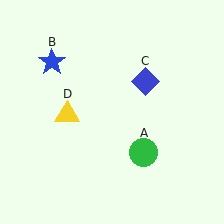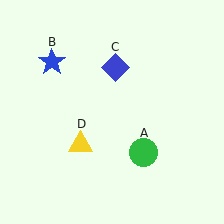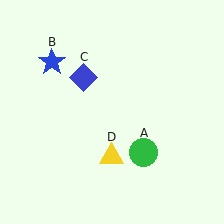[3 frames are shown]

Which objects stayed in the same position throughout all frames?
Green circle (object A) and blue star (object B) remained stationary.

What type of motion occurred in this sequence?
The blue diamond (object C), yellow triangle (object D) rotated counterclockwise around the center of the scene.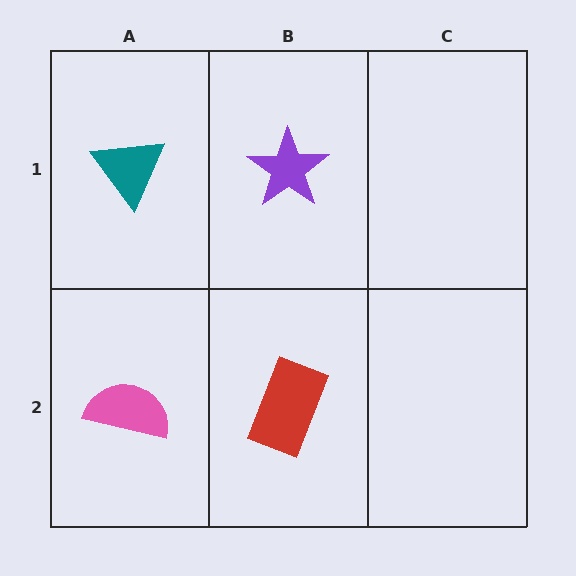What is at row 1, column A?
A teal triangle.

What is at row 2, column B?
A red rectangle.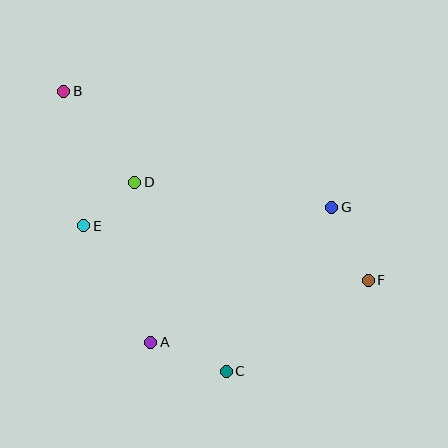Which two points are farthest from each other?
Points B and F are farthest from each other.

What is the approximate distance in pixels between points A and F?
The distance between A and F is approximately 226 pixels.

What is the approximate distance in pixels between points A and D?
The distance between A and D is approximately 160 pixels.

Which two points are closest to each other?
Points D and E are closest to each other.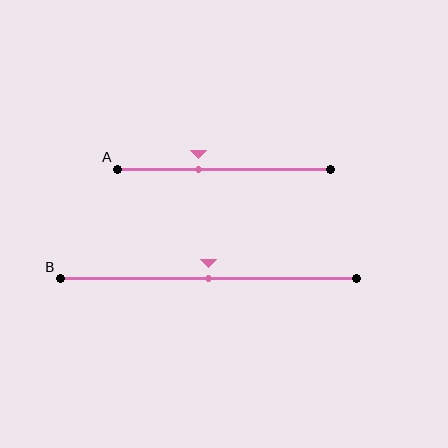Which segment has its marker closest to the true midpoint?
Segment B has its marker closest to the true midpoint.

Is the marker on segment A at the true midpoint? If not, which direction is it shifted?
No, the marker on segment A is shifted to the left by about 12% of the segment length.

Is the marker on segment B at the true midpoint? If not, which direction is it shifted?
Yes, the marker on segment B is at the true midpoint.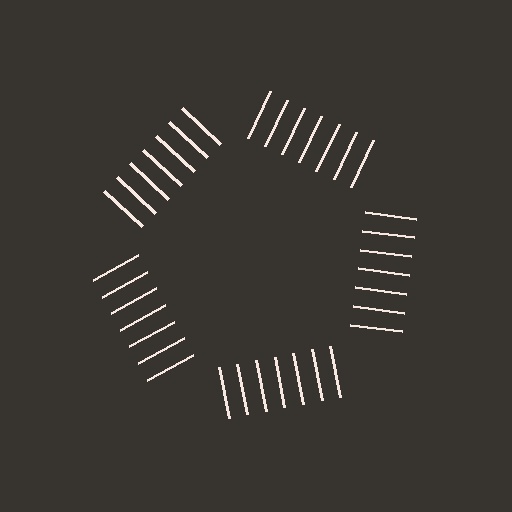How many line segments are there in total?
35 — 7 along each of the 5 edges.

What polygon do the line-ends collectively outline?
An illusory pentagon — the line segments terminate on its edges but no continuous stroke is drawn.